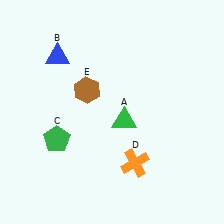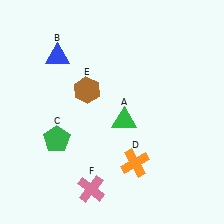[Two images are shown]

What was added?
A pink cross (F) was added in Image 2.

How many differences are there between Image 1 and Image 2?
There is 1 difference between the two images.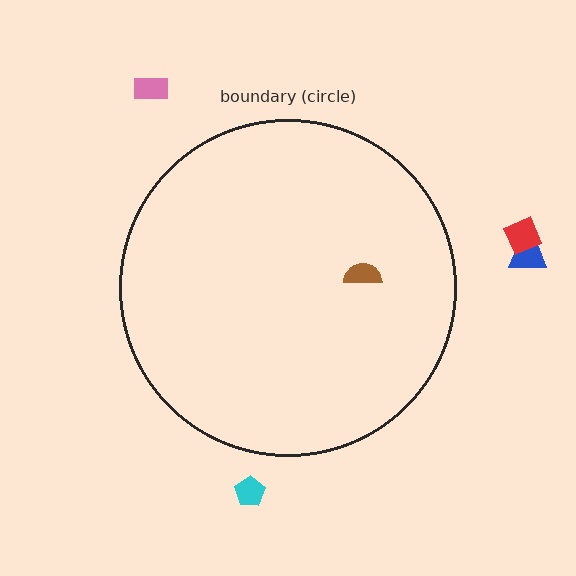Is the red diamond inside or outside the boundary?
Outside.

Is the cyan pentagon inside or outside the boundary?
Outside.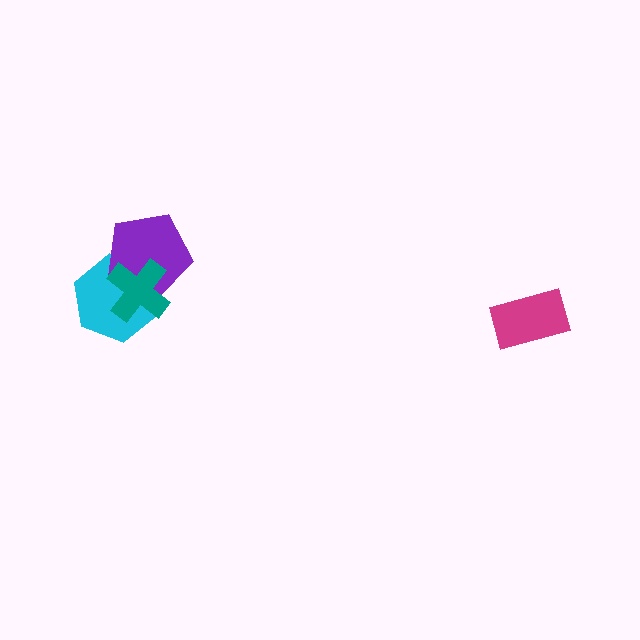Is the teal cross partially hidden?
No, no other shape covers it.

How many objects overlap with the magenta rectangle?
0 objects overlap with the magenta rectangle.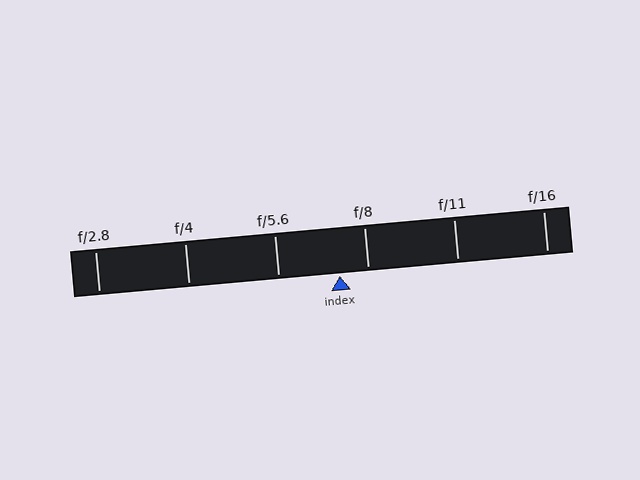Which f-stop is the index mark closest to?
The index mark is closest to f/8.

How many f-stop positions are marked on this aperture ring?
There are 6 f-stop positions marked.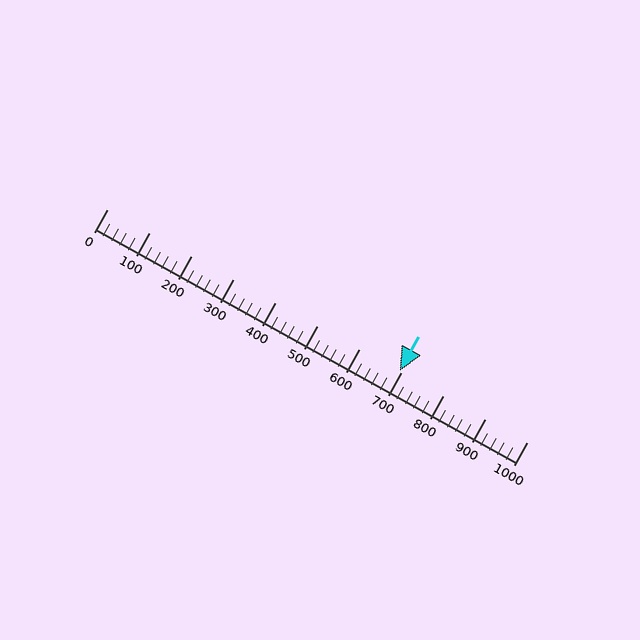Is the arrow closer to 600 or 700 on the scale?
The arrow is closer to 700.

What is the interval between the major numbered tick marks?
The major tick marks are spaced 100 units apart.